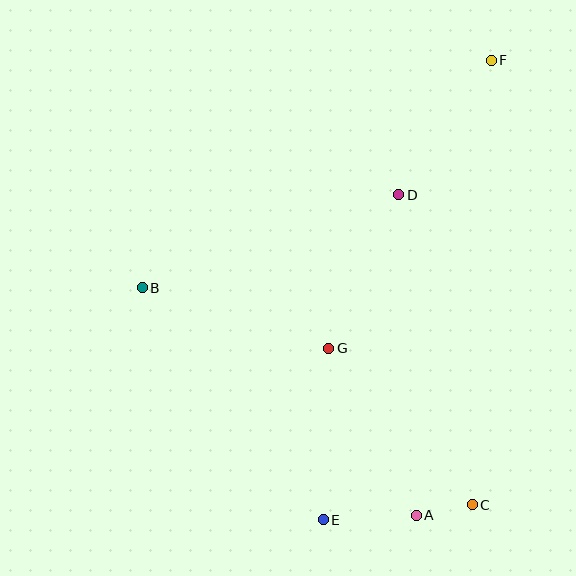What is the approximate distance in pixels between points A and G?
The distance between A and G is approximately 188 pixels.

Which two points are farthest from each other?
Points E and F are farthest from each other.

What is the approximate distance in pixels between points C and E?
The distance between C and E is approximately 150 pixels.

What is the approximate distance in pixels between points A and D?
The distance between A and D is approximately 321 pixels.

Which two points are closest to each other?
Points A and C are closest to each other.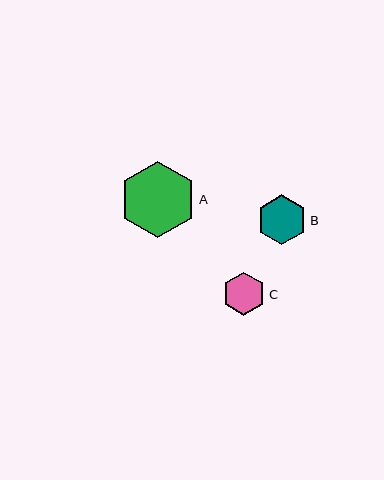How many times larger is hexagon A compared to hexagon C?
Hexagon A is approximately 1.8 times the size of hexagon C.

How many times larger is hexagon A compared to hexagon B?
Hexagon A is approximately 1.5 times the size of hexagon B.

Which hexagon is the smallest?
Hexagon C is the smallest with a size of approximately 44 pixels.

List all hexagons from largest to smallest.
From largest to smallest: A, B, C.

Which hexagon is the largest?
Hexagon A is the largest with a size of approximately 77 pixels.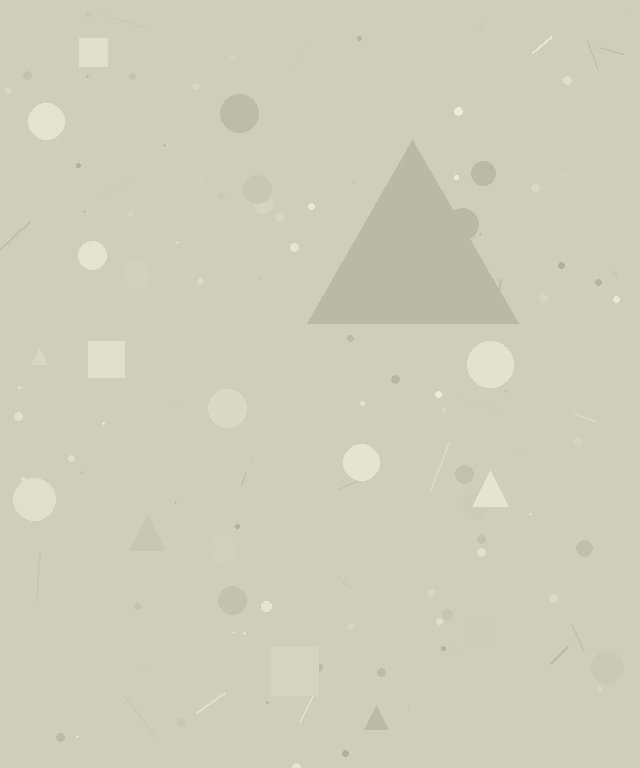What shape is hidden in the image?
A triangle is hidden in the image.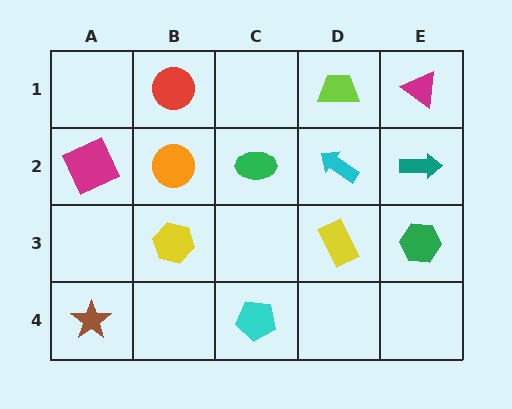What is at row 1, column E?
A magenta triangle.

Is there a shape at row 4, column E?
No, that cell is empty.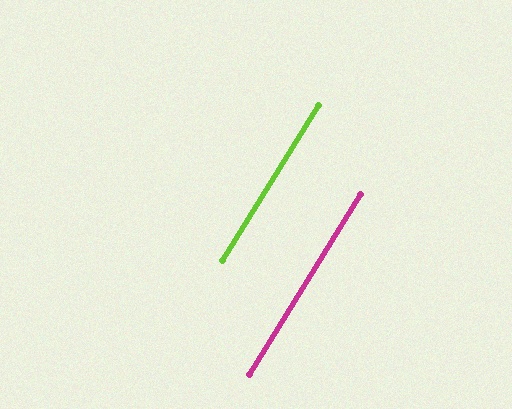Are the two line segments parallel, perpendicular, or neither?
Parallel — their directions differ by only 0.0°.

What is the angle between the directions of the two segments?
Approximately 0 degrees.